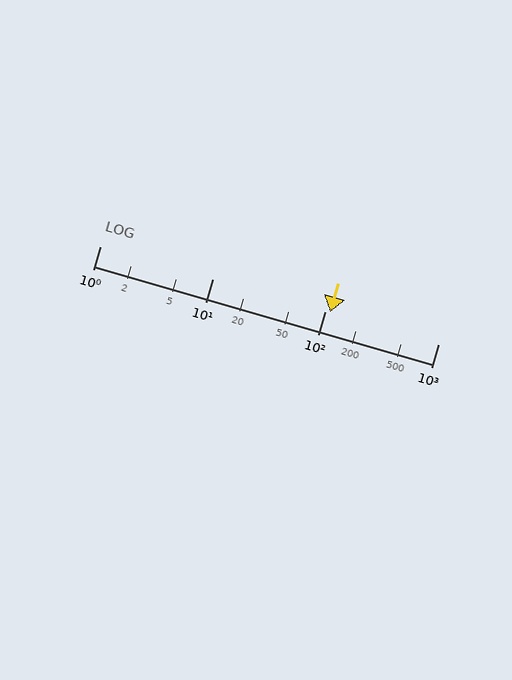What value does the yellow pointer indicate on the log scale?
The pointer indicates approximately 110.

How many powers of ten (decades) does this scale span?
The scale spans 3 decades, from 1 to 1000.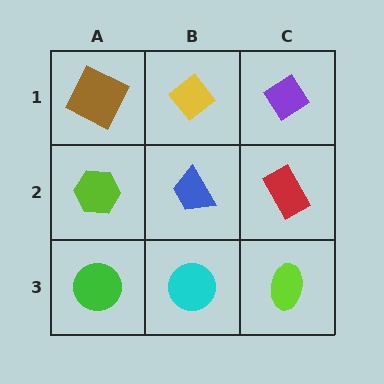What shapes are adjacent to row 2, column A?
A brown square (row 1, column A), a green circle (row 3, column A), a blue trapezoid (row 2, column B).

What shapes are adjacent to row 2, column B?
A yellow diamond (row 1, column B), a cyan circle (row 3, column B), a lime hexagon (row 2, column A), a red rectangle (row 2, column C).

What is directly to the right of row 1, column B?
A purple diamond.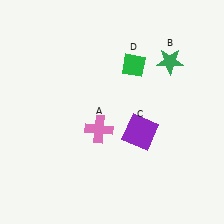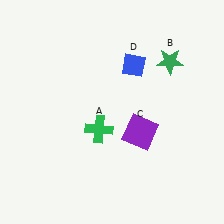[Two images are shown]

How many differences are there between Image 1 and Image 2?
There are 2 differences between the two images.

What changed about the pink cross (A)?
In Image 1, A is pink. In Image 2, it changed to green.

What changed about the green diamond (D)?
In Image 1, D is green. In Image 2, it changed to blue.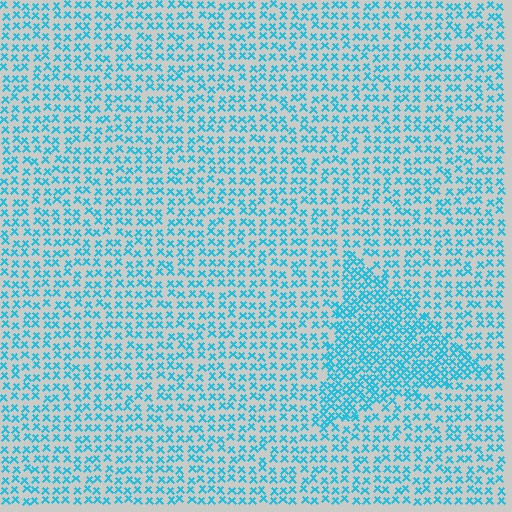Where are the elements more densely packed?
The elements are more densely packed inside the triangle boundary.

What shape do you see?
I see a triangle.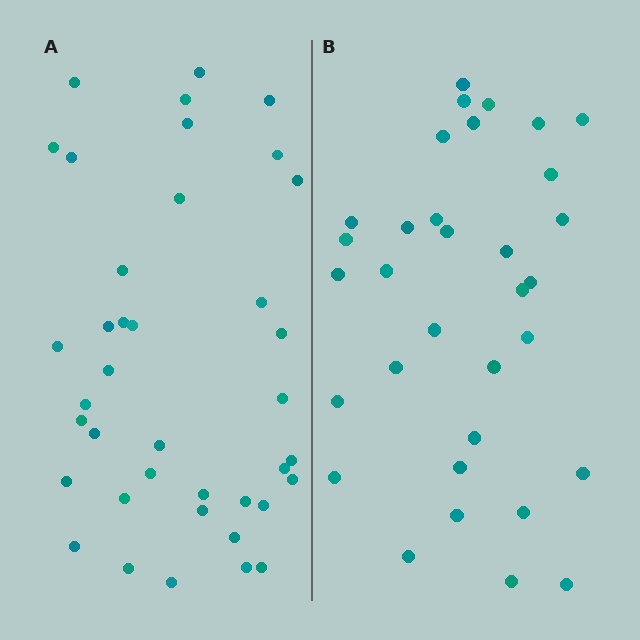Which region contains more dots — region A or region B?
Region A (the left region) has more dots.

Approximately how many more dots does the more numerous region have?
Region A has about 6 more dots than region B.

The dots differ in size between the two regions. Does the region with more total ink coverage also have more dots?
No. Region B has more total ink coverage because its dots are larger, but region A actually contains more individual dots. Total area can be misleading — the number of items is what matters here.